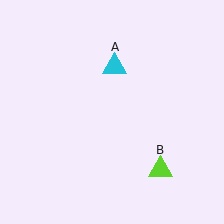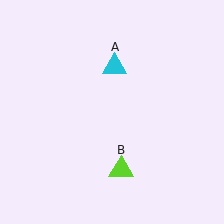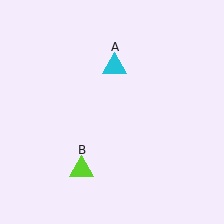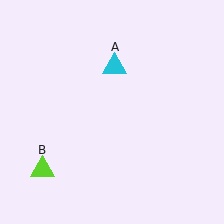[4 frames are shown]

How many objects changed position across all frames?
1 object changed position: lime triangle (object B).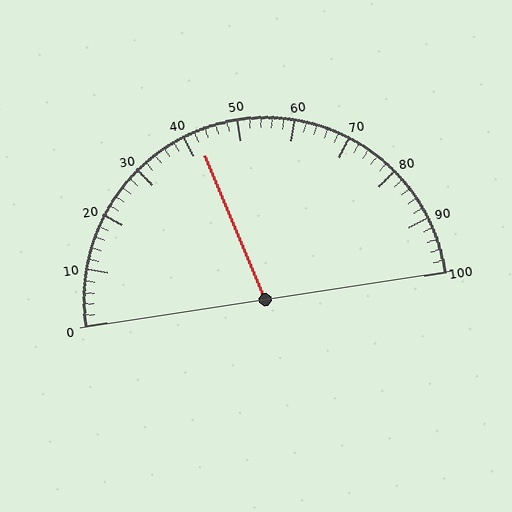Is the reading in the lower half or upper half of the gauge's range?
The reading is in the lower half of the range (0 to 100).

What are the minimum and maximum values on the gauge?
The gauge ranges from 0 to 100.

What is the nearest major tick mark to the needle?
The nearest major tick mark is 40.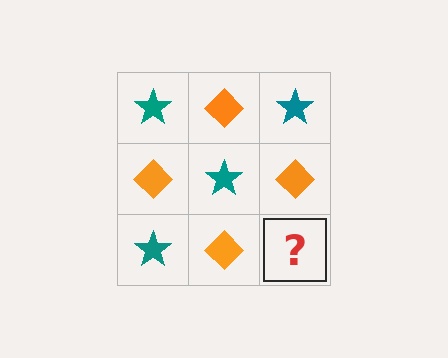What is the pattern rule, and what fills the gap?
The rule is that it alternates teal star and orange diamond in a checkerboard pattern. The gap should be filled with a teal star.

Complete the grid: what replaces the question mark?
The question mark should be replaced with a teal star.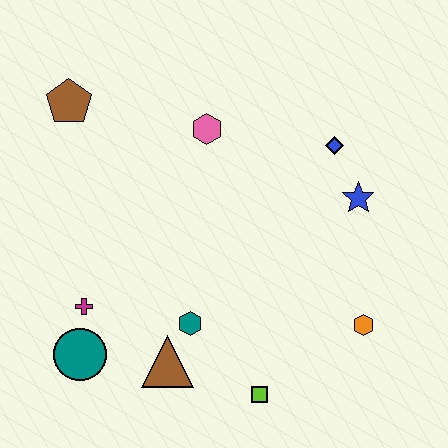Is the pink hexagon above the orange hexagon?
Yes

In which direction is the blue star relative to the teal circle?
The blue star is to the right of the teal circle.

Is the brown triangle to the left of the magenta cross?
No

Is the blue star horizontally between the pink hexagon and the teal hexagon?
No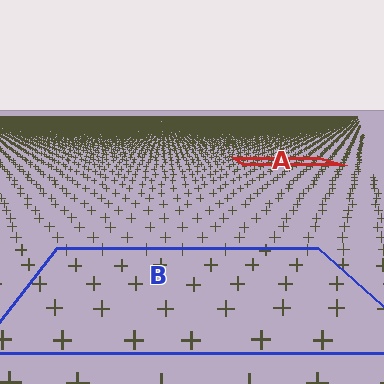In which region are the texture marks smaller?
The texture marks are smaller in region A, because it is farther away.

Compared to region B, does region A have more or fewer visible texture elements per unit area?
Region A has more texture elements per unit area — they are packed more densely because it is farther away.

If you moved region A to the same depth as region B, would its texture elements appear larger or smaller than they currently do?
They would appear larger. At a closer depth, the same texture elements are projected at a bigger on-screen size.